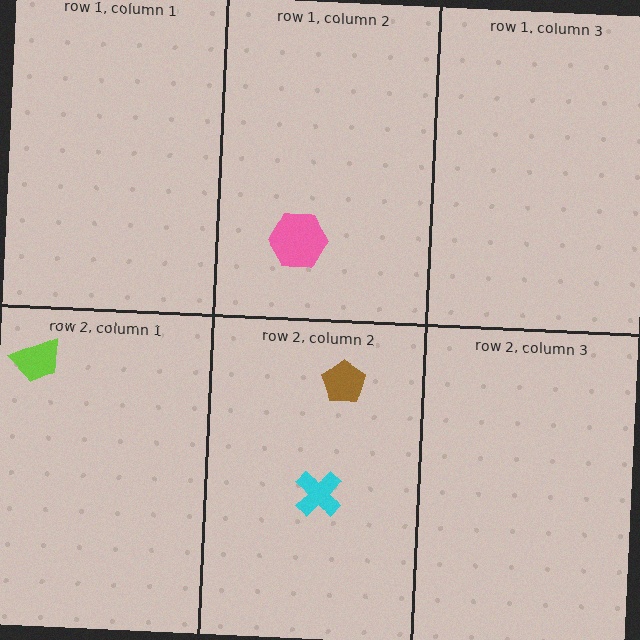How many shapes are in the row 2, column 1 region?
1.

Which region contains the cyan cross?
The row 2, column 2 region.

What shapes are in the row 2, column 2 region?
The brown pentagon, the cyan cross.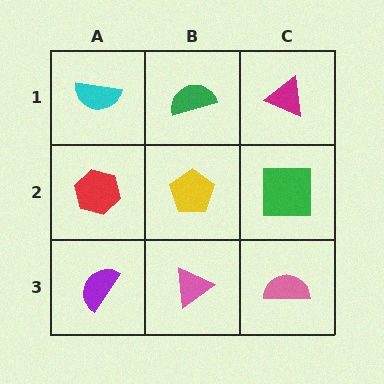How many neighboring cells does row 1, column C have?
2.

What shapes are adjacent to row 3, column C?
A green square (row 2, column C), a pink triangle (row 3, column B).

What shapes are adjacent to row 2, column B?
A green semicircle (row 1, column B), a pink triangle (row 3, column B), a red hexagon (row 2, column A), a green square (row 2, column C).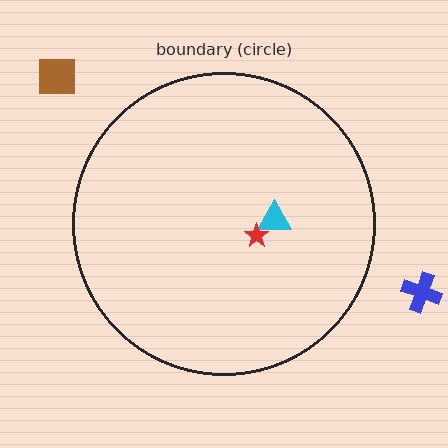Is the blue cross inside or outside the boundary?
Outside.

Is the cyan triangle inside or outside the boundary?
Inside.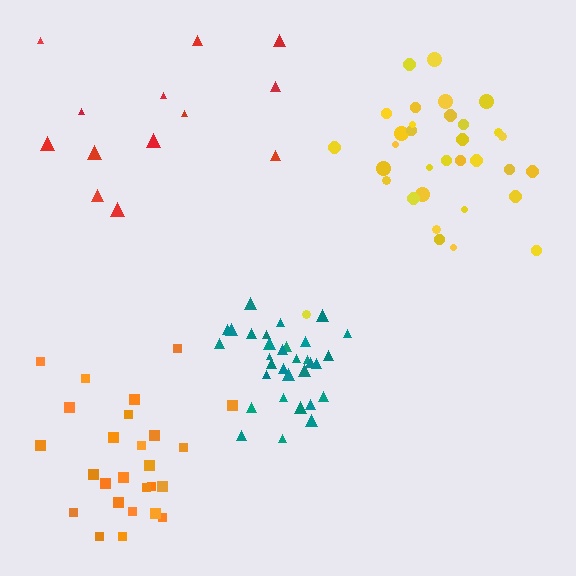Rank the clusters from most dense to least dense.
teal, orange, yellow, red.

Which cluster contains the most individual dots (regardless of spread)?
Yellow (33).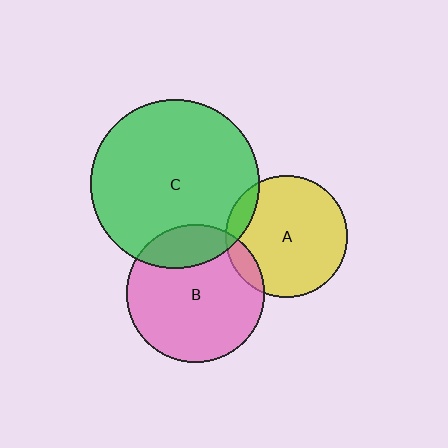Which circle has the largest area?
Circle C (green).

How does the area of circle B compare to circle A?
Approximately 1.3 times.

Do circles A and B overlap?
Yes.